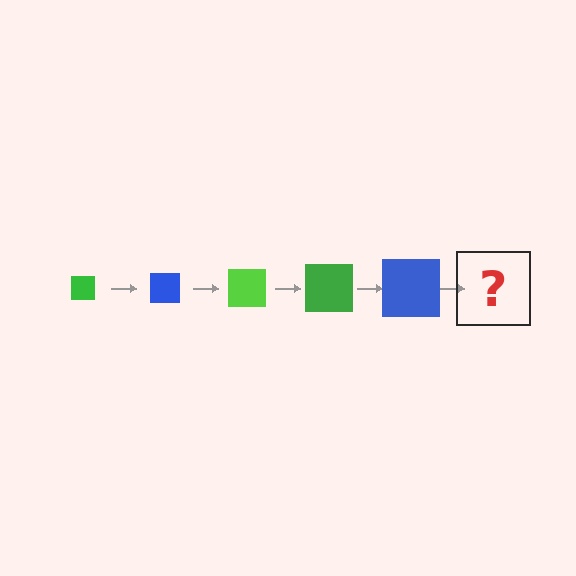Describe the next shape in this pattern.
It should be a lime square, larger than the previous one.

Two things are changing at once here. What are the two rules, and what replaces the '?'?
The two rules are that the square grows larger each step and the color cycles through green, blue, and lime. The '?' should be a lime square, larger than the previous one.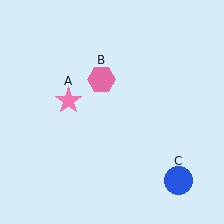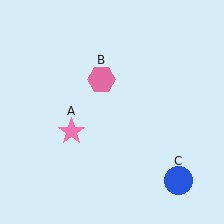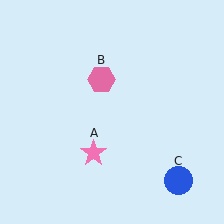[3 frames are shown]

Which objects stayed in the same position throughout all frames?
Pink hexagon (object B) and blue circle (object C) remained stationary.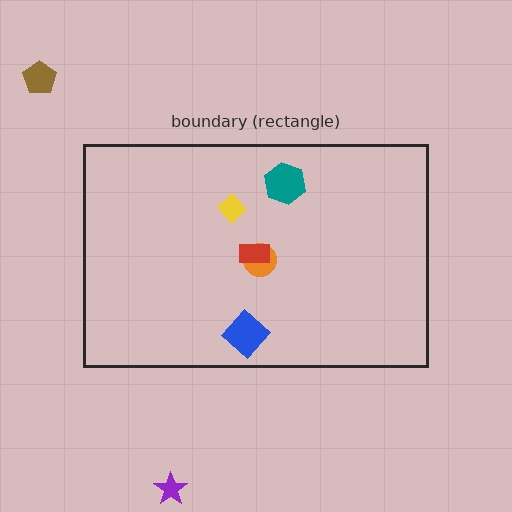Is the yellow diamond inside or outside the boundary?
Inside.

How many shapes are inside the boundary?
5 inside, 2 outside.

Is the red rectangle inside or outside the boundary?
Inside.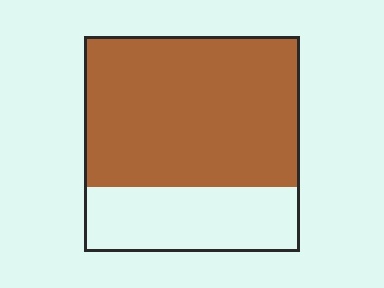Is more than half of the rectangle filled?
Yes.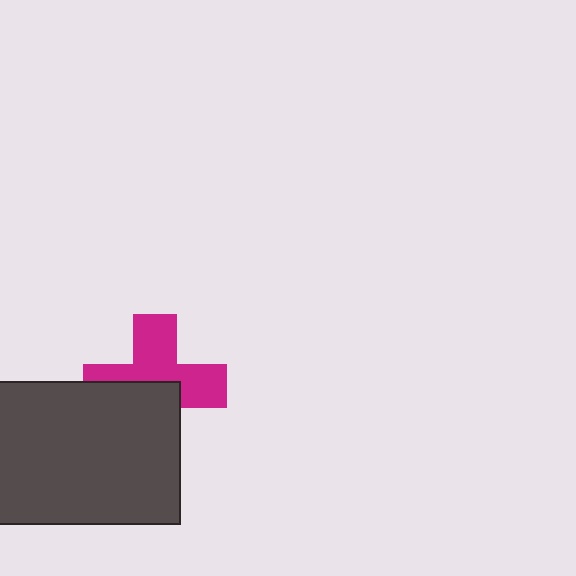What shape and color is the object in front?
The object in front is a dark gray rectangle.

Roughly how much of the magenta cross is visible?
About half of it is visible (roughly 56%).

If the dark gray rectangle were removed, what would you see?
You would see the complete magenta cross.